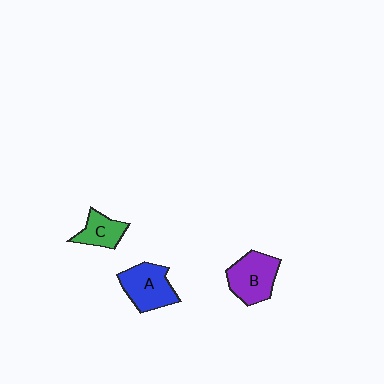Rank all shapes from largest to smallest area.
From largest to smallest: B (purple), A (blue), C (green).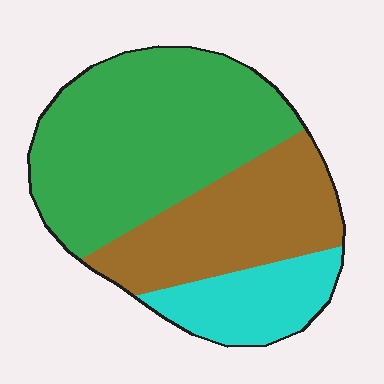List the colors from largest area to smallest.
From largest to smallest: green, brown, cyan.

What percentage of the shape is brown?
Brown covers about 30% of the shape.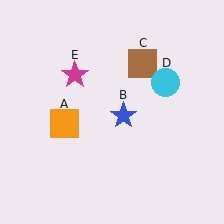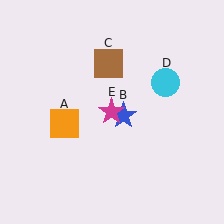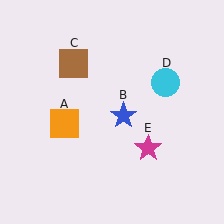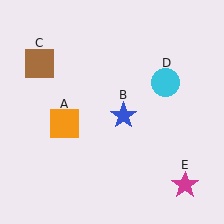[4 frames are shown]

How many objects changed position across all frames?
2 objects changed position: brown square (object C), magenta star (object E).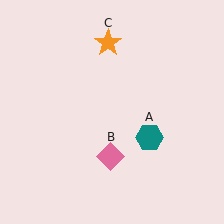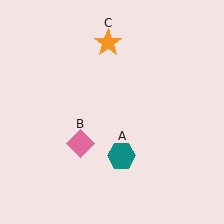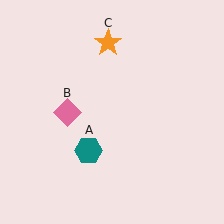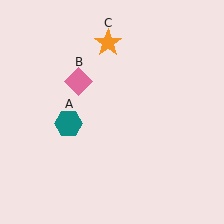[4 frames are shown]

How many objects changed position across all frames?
2 objects changed position: teal hexagon (object A), pink diamond (object B).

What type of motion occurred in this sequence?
The teal hexagon (object A), pink diamond (object B) rotated clockwise around the center of the scene.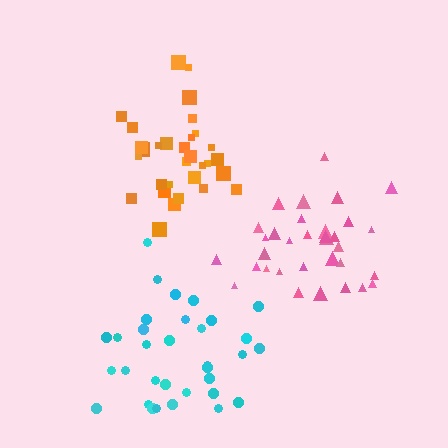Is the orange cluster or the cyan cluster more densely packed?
Orange.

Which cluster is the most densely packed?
Orange.